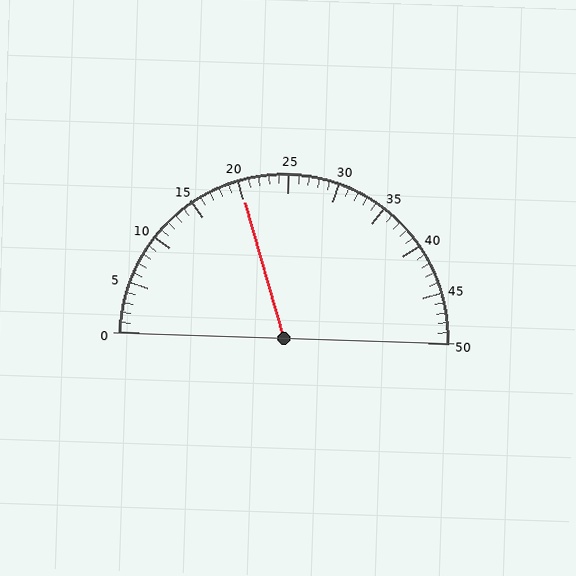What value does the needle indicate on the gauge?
The needle indicates approximately 20.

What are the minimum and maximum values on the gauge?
The gauge ranges from 0 to 50.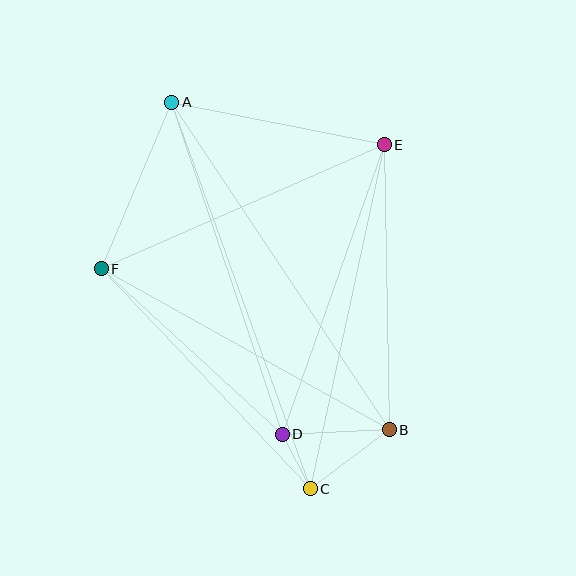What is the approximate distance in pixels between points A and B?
The distance between A and B is approximately 394 pixels.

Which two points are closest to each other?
Points C and D are closest to each other.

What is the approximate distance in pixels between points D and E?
The distance between D and E is approximately 307 pixels.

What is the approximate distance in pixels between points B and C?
The distance between B and C is approximately 98 pixels.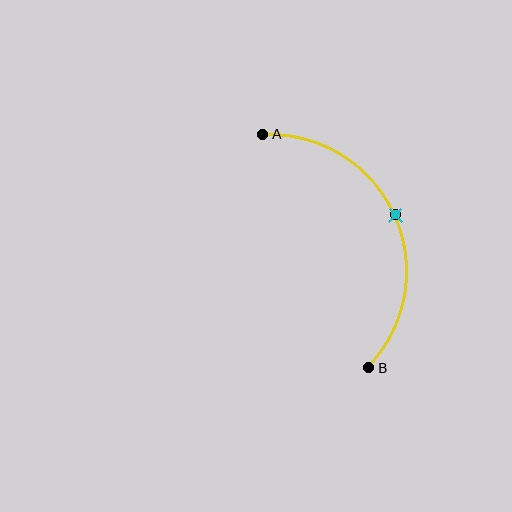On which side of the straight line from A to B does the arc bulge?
The arc bulges to the right of the straight line connecting A and B.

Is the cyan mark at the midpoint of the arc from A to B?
Yes. The cyan mark lies on the arc at equal arc-length from both A and B — it is the arc midpoint.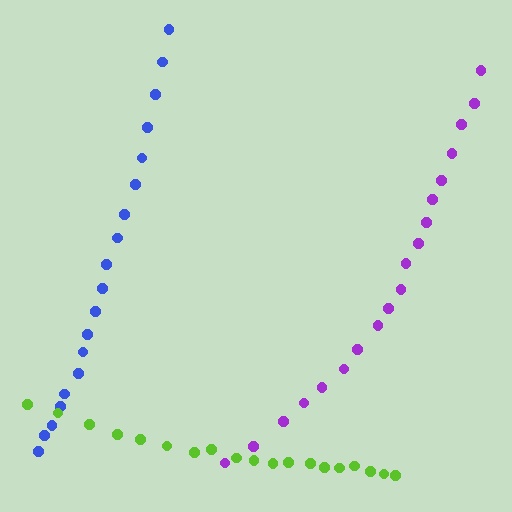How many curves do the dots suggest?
There are 3 distinct paths.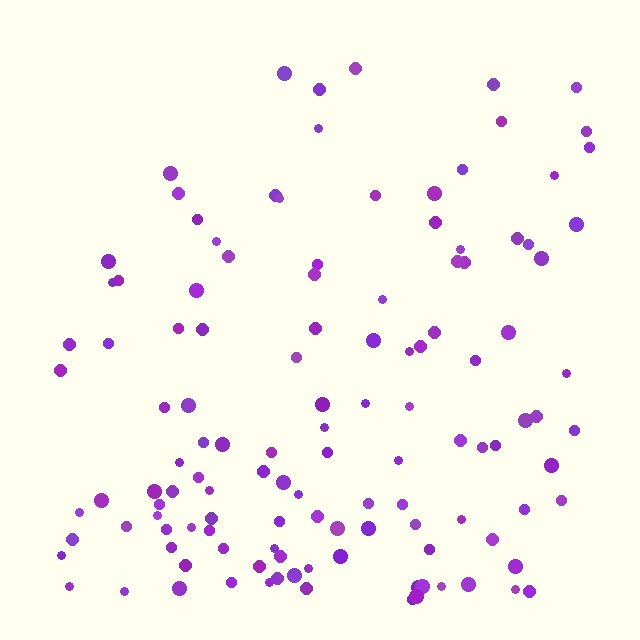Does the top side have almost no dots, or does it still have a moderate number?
Still a moderate number, just noticeably fewer than the bottom.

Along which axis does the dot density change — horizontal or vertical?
Vertical.